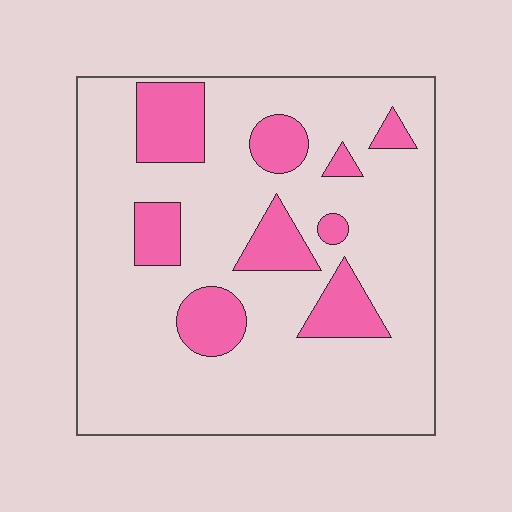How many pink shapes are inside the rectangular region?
9.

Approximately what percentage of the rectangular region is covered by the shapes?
Approximately 20%.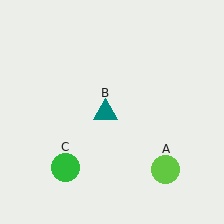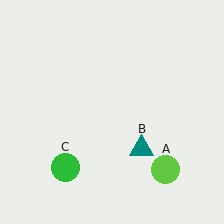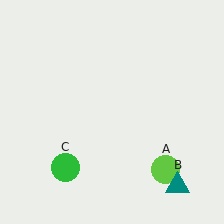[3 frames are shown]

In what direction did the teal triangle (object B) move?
The teal triangle (object B) moved down and to the right.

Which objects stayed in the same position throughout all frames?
Lime circle (object A) and green circle (object C) remained stationary.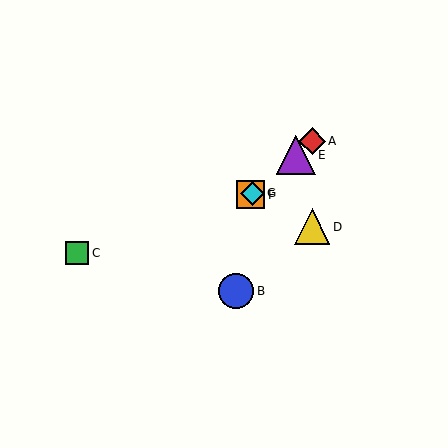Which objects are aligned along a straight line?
Objects A, E, F, G are aligned along a straight line.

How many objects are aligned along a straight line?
4 objects (A, E, F, G) are aligned along a straight line.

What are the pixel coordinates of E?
Object E is at (296, 155).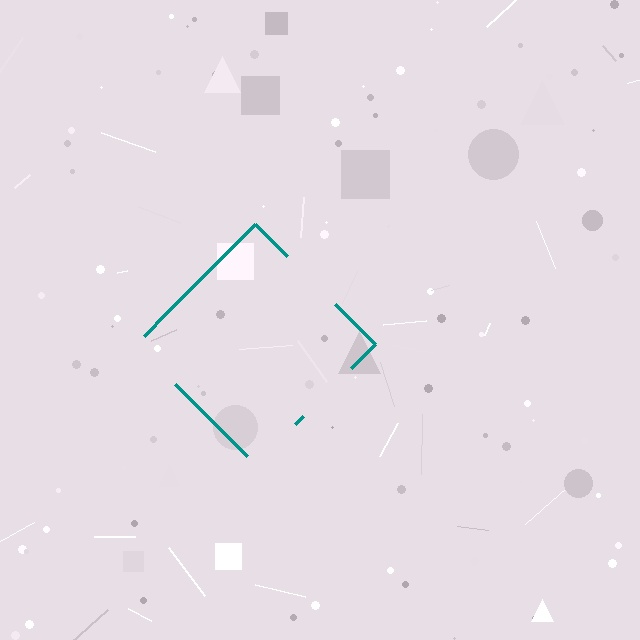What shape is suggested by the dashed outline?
The dashed outline suggests a diamond.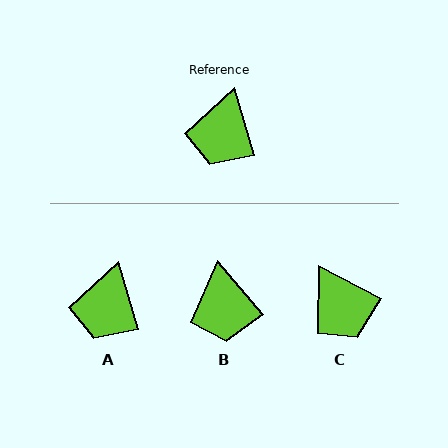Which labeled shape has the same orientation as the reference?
A.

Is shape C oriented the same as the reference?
No, it is off by about 46 degrees.